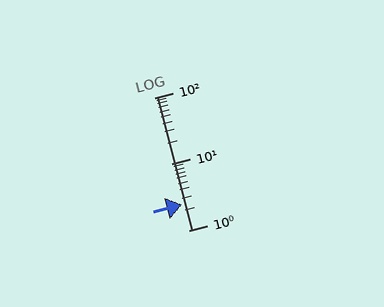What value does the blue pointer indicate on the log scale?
The pointer indicates approximately 2.4.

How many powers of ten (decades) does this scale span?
The scale spans 2 decades, from 1 to 100.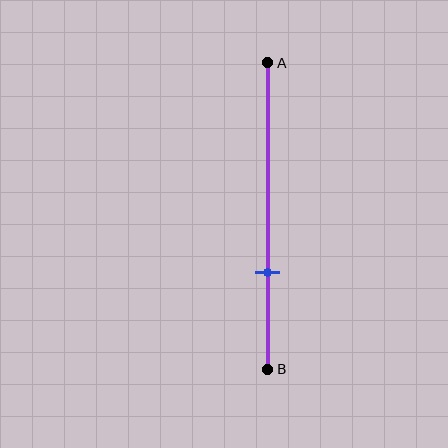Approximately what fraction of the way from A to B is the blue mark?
The blue mark is approximately 70% of the way from A to B.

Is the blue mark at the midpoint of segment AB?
No, the mark is at about 70% from A, not at the 50% midpoint.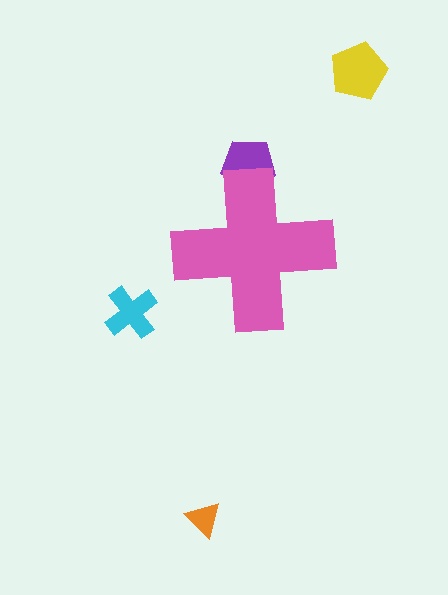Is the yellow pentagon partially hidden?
No, the yellow pentagon is fully visible.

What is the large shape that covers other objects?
A pink cross.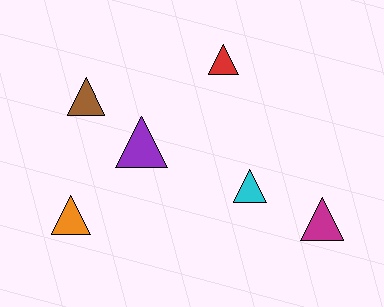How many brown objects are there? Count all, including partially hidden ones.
There is 1 brown object.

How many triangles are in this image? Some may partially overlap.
There are 6 triangles.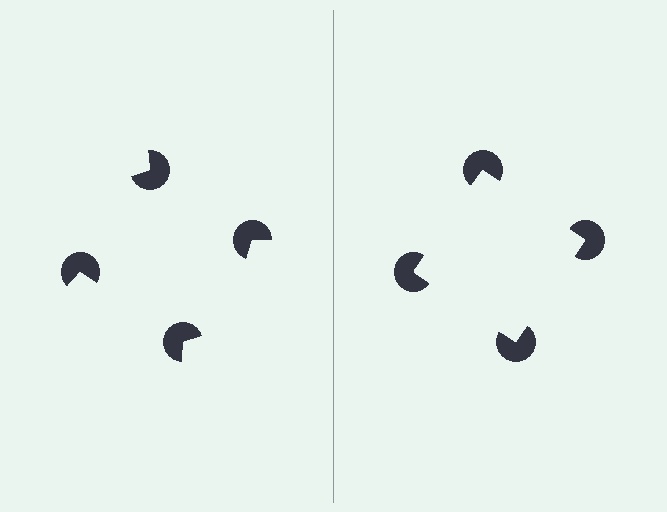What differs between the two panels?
The pac-man discs are positioned identically on both sides; only the wedge orientations differ. On the right they align to a square; on the left they are misaligned.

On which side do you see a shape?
An illusory square appears on the right side. On the left side the wedge cuts are rotated, so no coherent shape forms.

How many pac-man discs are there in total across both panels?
8 — 4 on each side.